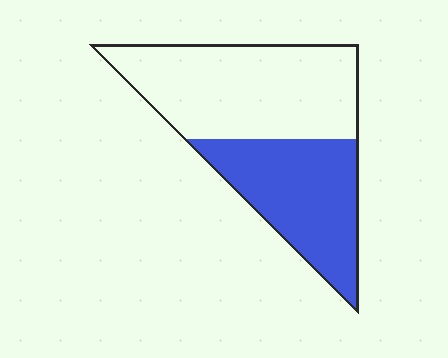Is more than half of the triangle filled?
No.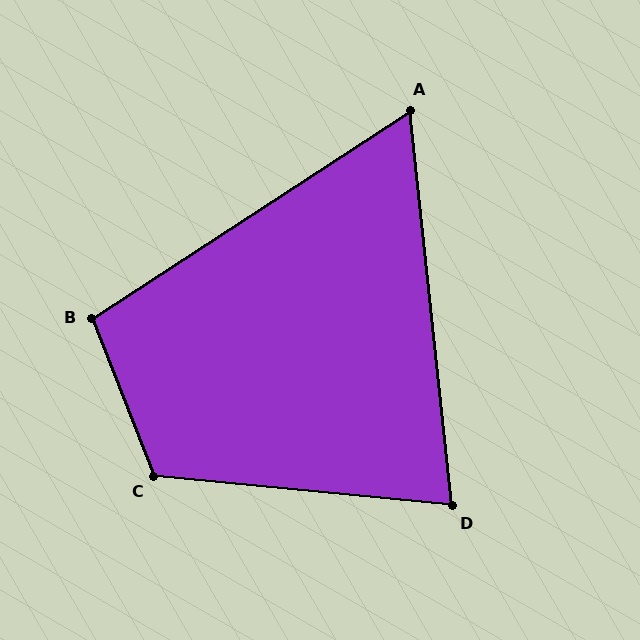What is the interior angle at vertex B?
Approximately 102 degrees (obtuse).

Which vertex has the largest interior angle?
C, at approximately 117 degrees.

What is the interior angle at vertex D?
Approximately 78 degrees (acute).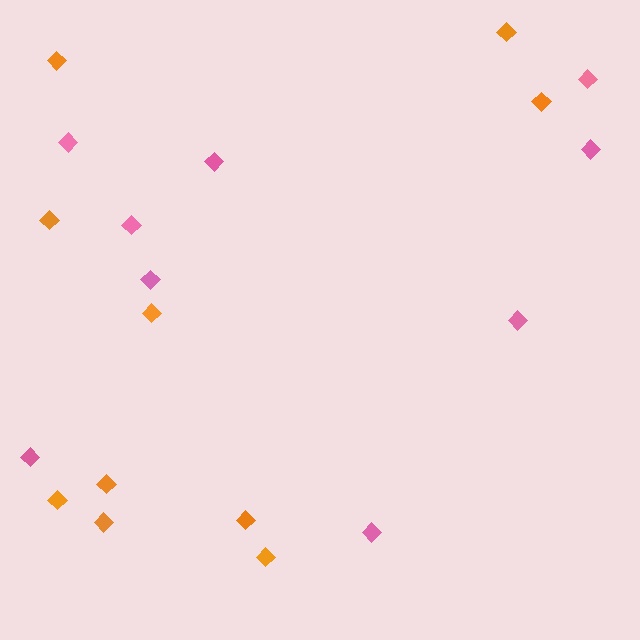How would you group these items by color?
There are 2 groups: one group of pink diamonds (9) and one group of orange diamonds (10).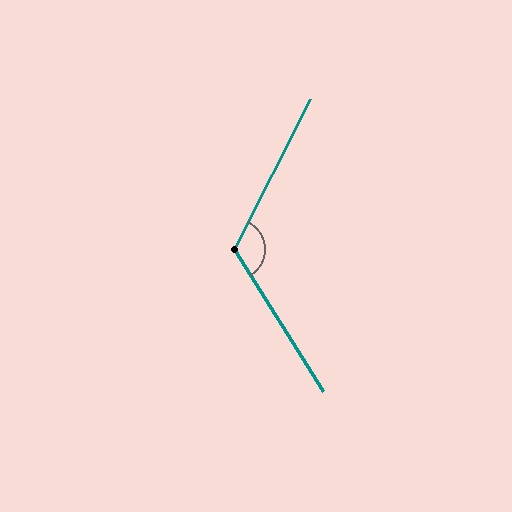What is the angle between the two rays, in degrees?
Approximately 121 degrees.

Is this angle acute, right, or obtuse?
It is obtuse.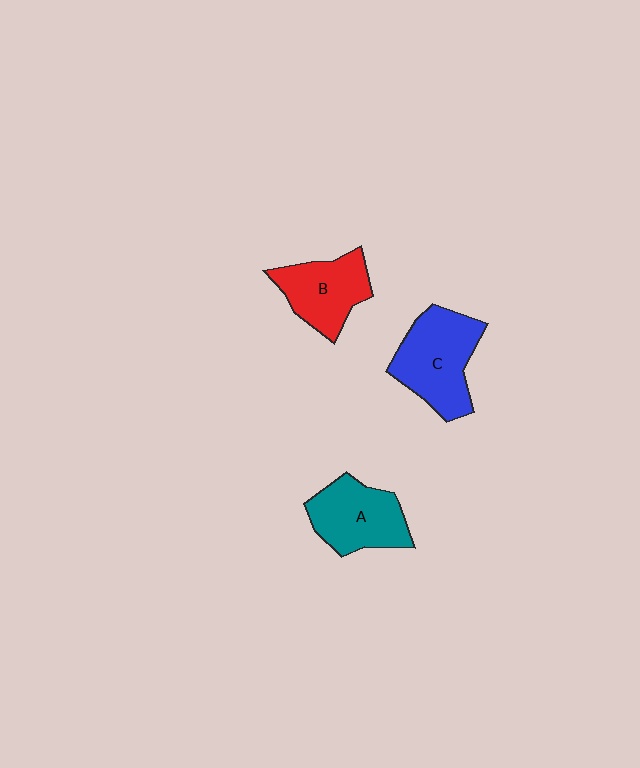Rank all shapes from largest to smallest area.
From largest to smallest: C (blue), A (teal), B (red).